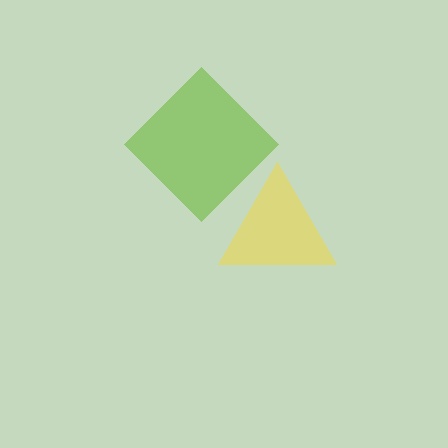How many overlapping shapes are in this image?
There are 2 overlapping shapes in the image.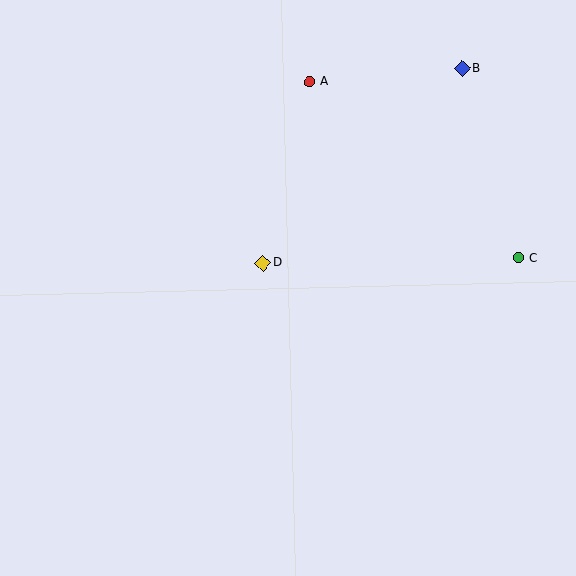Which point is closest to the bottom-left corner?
Point D is closest to the bottom-left corner.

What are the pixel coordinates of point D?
Point D is at (263, 263).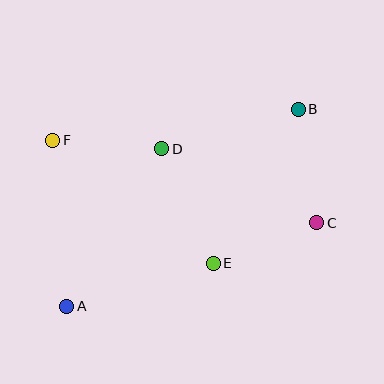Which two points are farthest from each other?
Points A and B are farthest from each other.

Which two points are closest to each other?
Points D and F are closest to each other.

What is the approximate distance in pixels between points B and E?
The distance between B and E is approximately 176 pixels.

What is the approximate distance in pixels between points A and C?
The distance between A and C is approximately 264 pixels.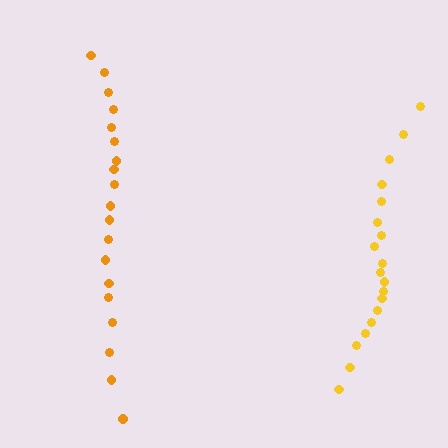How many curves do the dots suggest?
There are 2 distinct paths.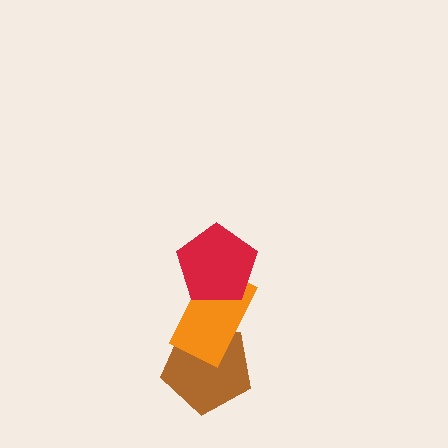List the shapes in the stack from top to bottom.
From top to bottom: the red pentagon, the orange rectangle, the brown pentagon.